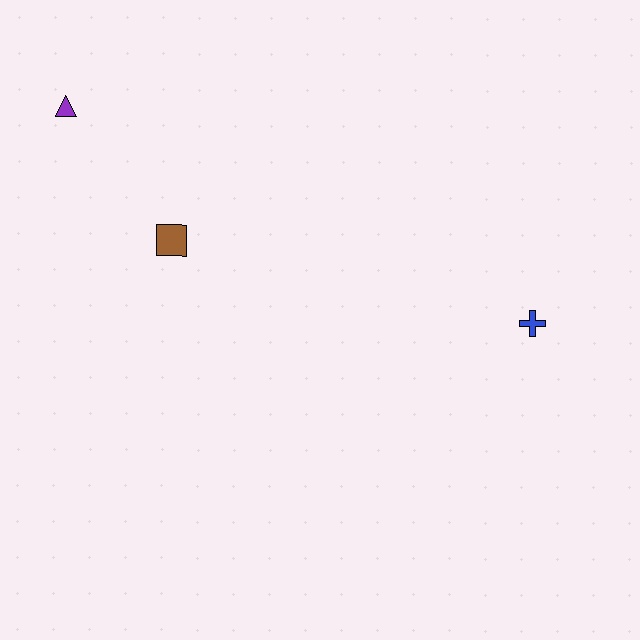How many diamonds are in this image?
There are no diamonds.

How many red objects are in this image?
There are no red objects.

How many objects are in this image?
There are 3 objects.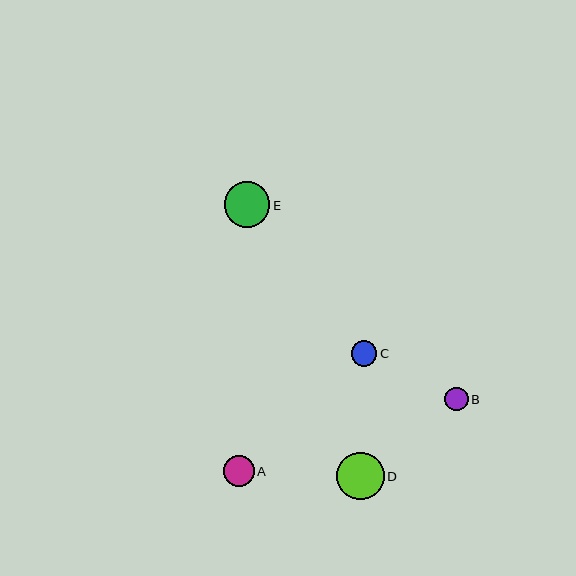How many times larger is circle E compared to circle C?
Circle E is approximately 1.8 times the size of circle C.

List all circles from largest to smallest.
From largest to smallest: D, E, A, C, B.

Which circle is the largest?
Circle D is the largest with a size of approximately 47 pixels.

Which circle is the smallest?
Circle B is the smallest with a size of approximately 23 pixels.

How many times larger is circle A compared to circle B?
Circle A is approximately 1.3 times the size of circle B.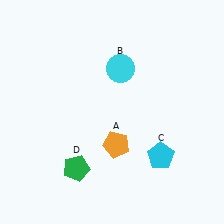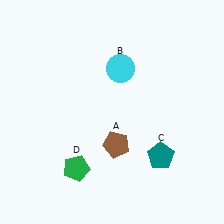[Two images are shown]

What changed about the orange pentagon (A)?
In Image 1, A is orange. In Image 2, it changed to brown.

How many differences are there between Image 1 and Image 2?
There are 2 differences between the two images.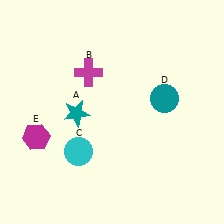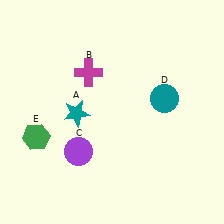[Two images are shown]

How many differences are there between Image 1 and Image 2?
There are 2 differences between the two images.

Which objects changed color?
C changed from cyan to purple. E changed from magenta to green.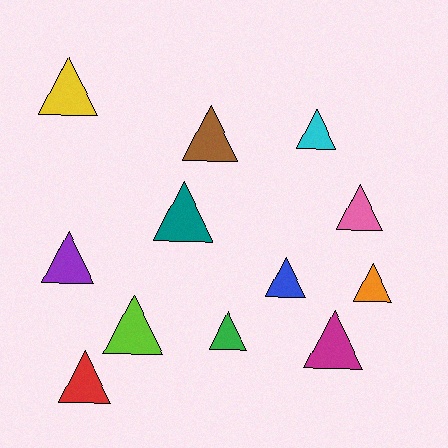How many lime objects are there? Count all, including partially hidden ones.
There is 1 lime object.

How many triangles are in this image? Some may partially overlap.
There are 12 triangles.